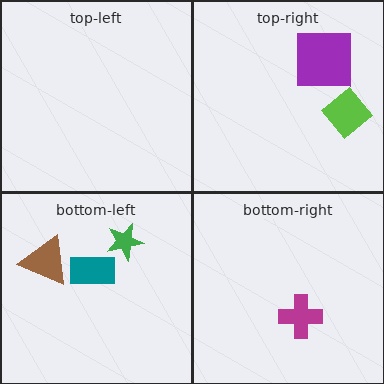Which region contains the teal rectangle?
The bottom-left region.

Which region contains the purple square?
The top-right region.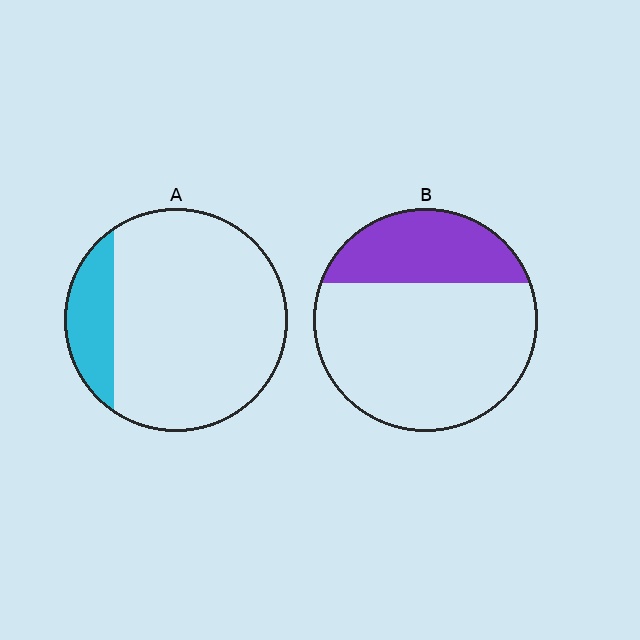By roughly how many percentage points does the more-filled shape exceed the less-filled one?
By roughly 15 percentage points (B over A).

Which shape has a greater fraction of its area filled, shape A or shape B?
Shape B.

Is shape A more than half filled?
No.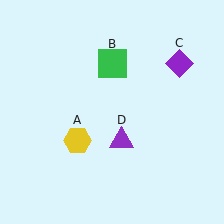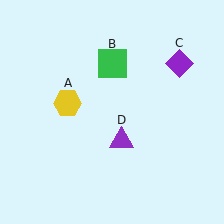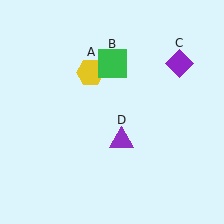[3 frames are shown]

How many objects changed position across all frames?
1 object changed position: yellow hexagon (object A).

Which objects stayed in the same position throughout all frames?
Green square (object B) and purple diamond (object C) and purple triangle (object D) remained stationary.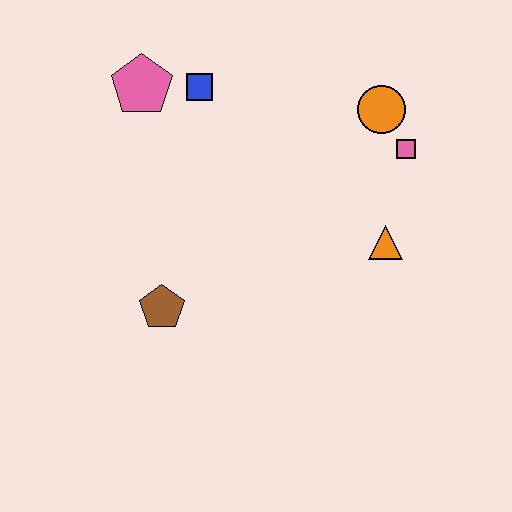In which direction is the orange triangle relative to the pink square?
The orange triangle is below the pink square.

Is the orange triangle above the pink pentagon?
No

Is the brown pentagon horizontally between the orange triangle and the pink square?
No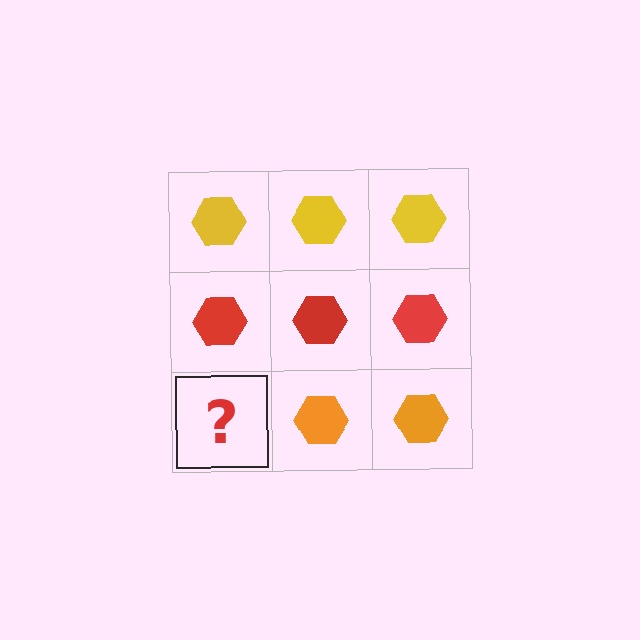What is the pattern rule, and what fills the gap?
The rule is that each row has a consistent color. The gap should be filled with an orange hexagon.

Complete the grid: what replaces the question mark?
The question mark should be replaced with an orange hexagon.